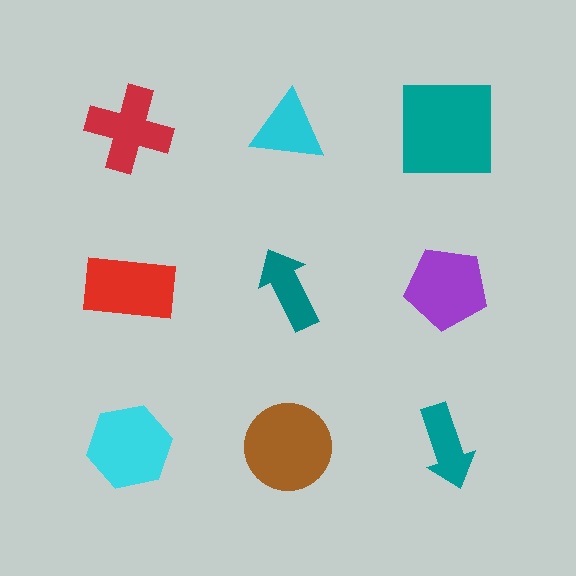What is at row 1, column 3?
A teal square.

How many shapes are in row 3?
3 shapes.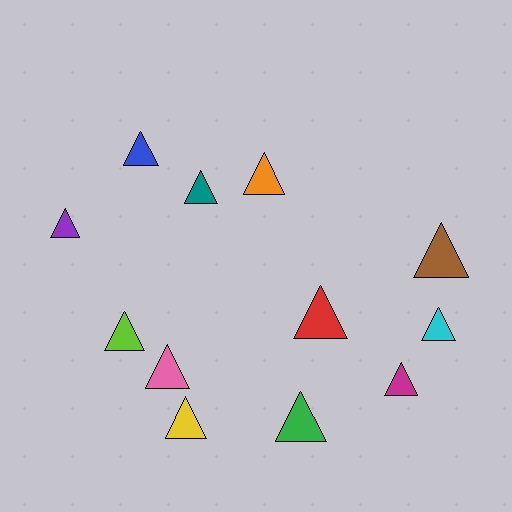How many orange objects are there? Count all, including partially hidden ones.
There is 1 orange object.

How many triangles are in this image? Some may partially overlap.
There are 12 triangles.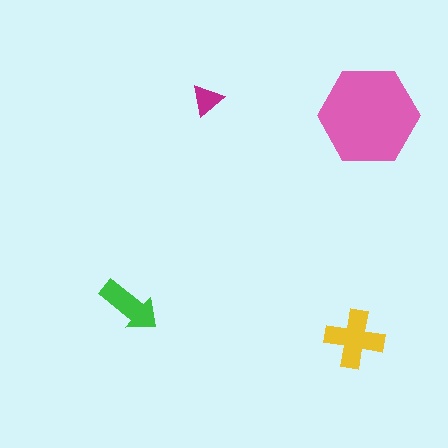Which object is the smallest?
The magenta triangle.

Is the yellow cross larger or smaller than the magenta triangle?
Larger.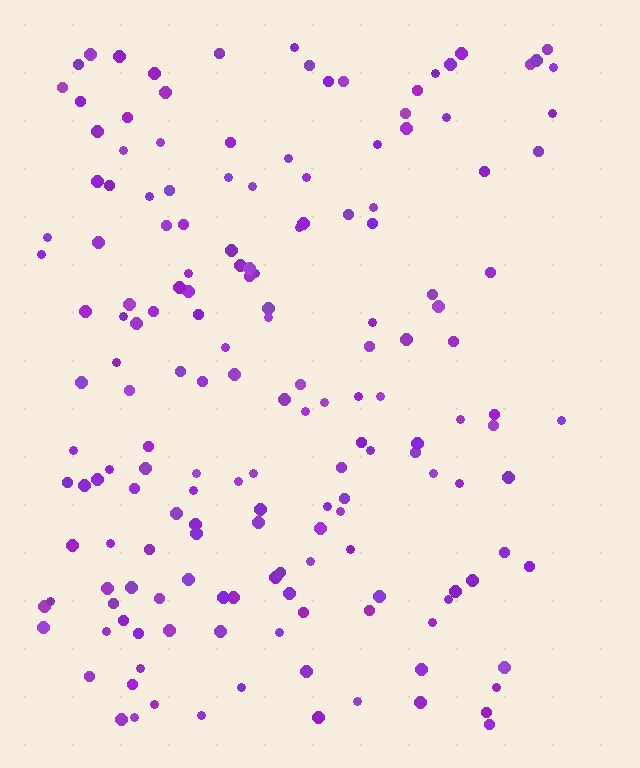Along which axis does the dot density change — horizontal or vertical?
Horizontal.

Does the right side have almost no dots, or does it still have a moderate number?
Still a moderate number, just noticeably fewer than the left.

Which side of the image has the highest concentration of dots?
The left.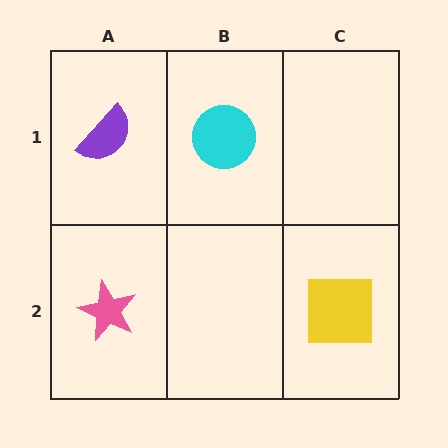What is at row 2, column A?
A pink star.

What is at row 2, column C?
A yellow square.